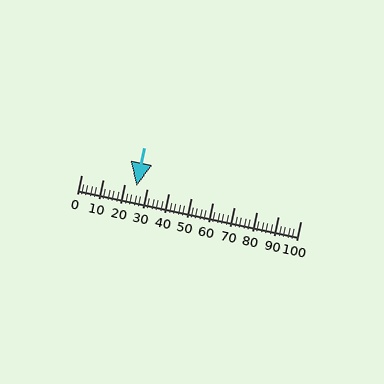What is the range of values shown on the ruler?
The ruler shows values from 0 to 100.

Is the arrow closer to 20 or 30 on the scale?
The arrow is closer to 30.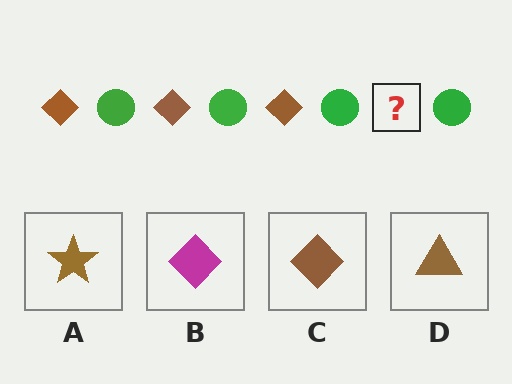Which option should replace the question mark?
Option C.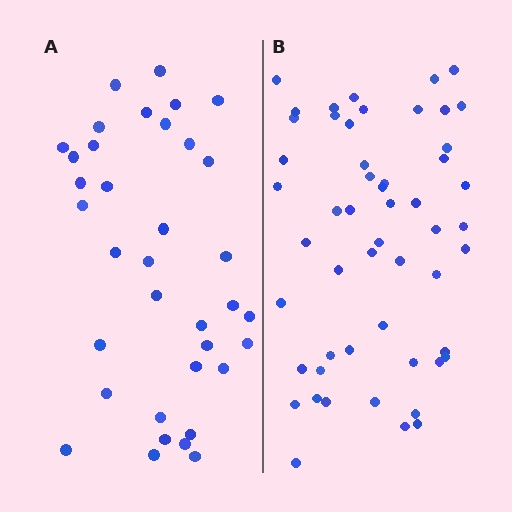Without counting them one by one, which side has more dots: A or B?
Region B (the right region) has more dots.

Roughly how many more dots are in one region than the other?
Region B has approximately 15 more dots than region A.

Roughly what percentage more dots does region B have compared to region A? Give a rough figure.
About 45% more.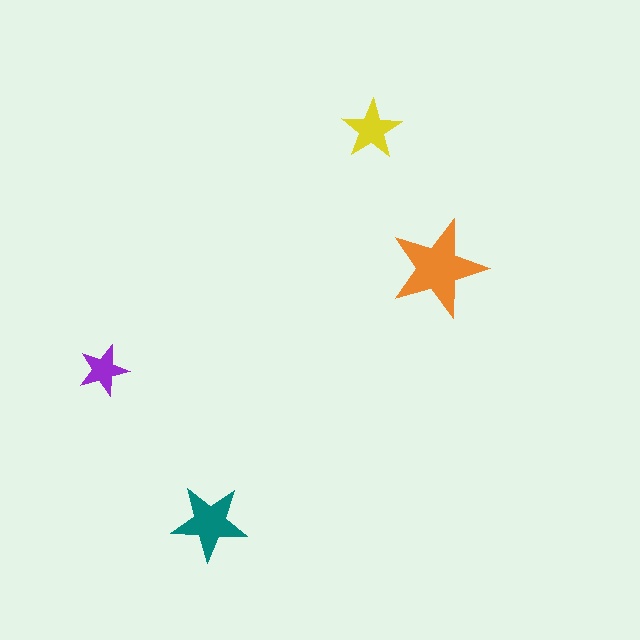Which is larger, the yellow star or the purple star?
The yellow one.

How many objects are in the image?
There are 4 objects in the image.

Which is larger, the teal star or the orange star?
The orange one.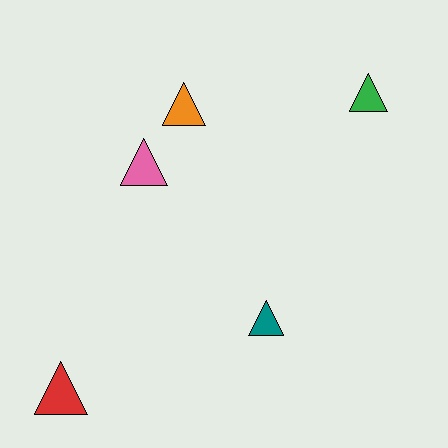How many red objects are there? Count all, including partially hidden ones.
There is 1 red object.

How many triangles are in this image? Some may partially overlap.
There are 5 triangles.